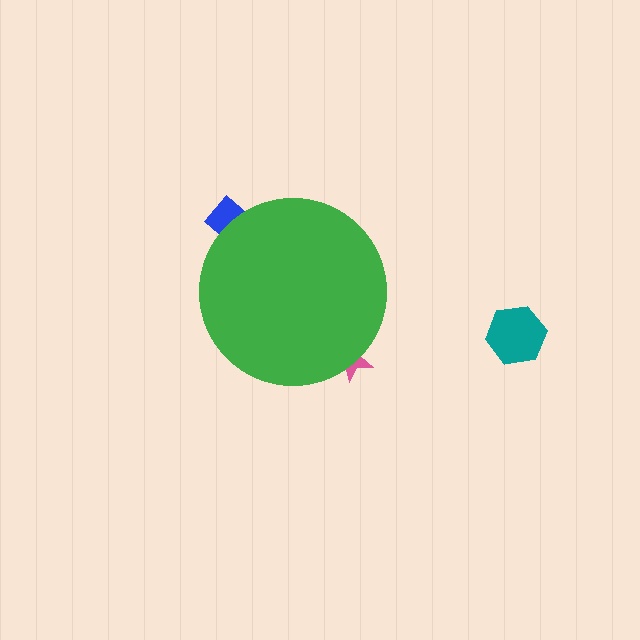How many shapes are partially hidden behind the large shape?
2 shapes are partially hidden.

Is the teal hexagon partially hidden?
No, the teal hexagon is fully visible.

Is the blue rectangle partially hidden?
Yes, the blue rectangle is partially hidden behind the green circle.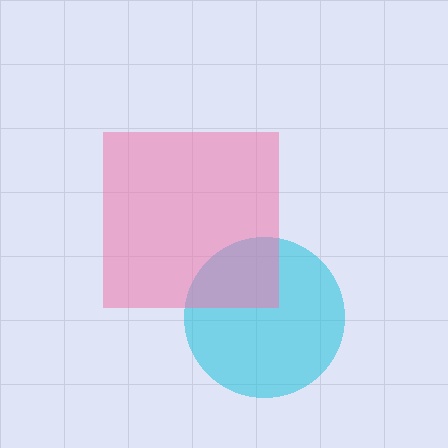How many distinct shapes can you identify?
There are 2 distinct shapes: a cyan circle, a pink square.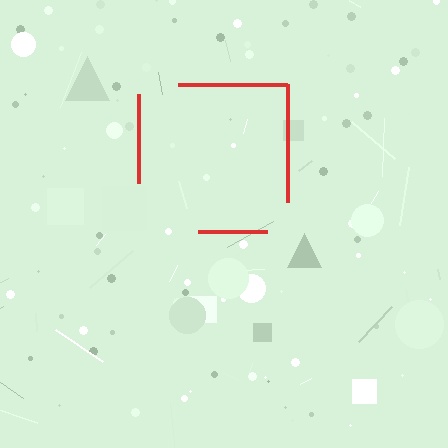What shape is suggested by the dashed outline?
The dashed outline suggests a square.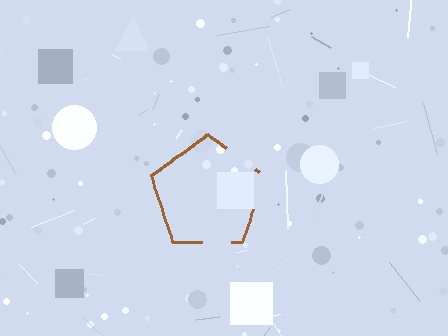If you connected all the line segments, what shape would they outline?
They would outline a pentagon.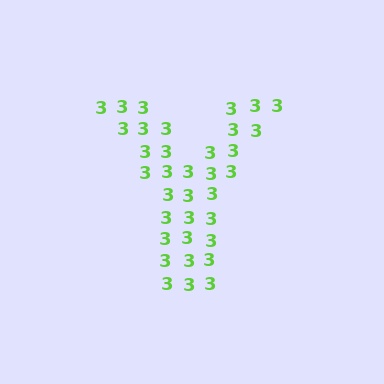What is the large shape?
The large shape is the letter Y.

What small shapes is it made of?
It is made of small digit 3's.